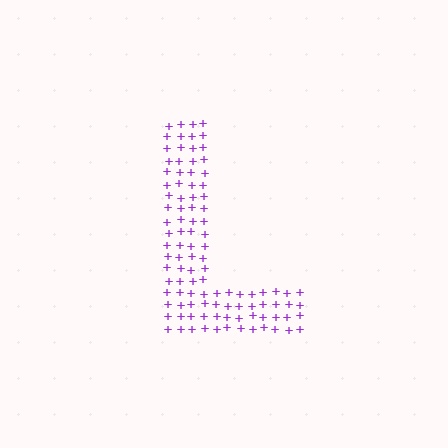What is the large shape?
The large shape is the letter L.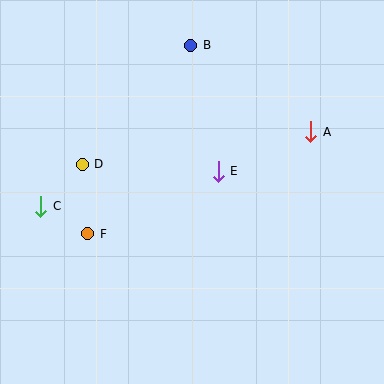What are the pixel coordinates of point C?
Point C is at (41, 206).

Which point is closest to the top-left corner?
Point D is closest to the top-left corner.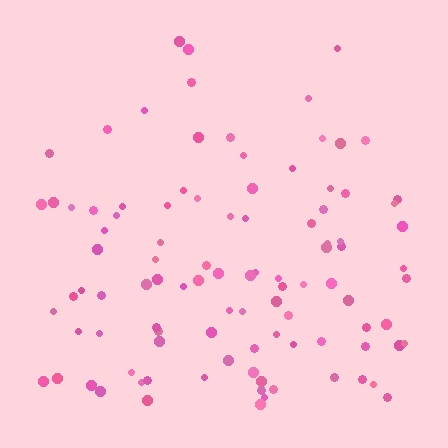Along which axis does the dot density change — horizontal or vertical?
Vertical.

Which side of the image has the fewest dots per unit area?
The top.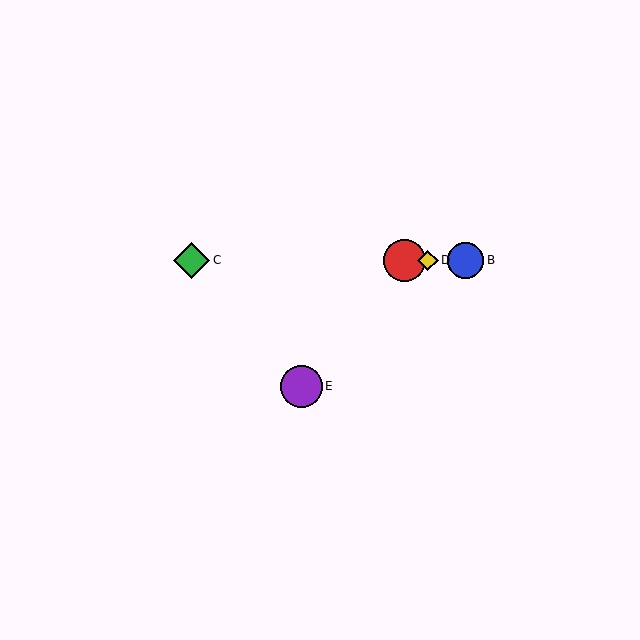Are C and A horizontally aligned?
Yes, both are at y≈260.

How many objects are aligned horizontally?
4 objects (A, B, C, D) are aligned horizontally.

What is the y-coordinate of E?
Object E is at y≈386.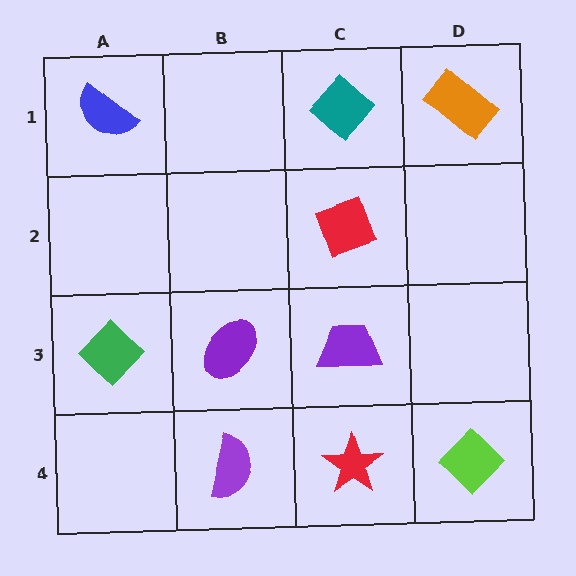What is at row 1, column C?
A teal diamond.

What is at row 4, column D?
A lime diamond.